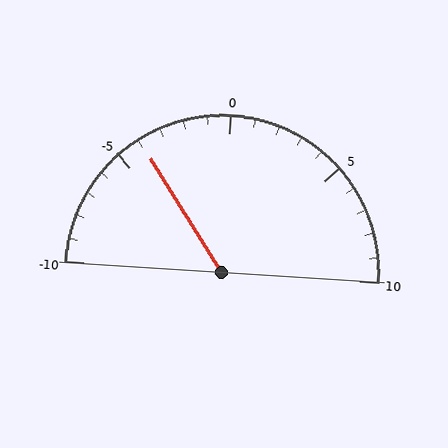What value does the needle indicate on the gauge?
The needle indicates approximately -4.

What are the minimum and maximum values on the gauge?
The gauge ranges from -10 to 10.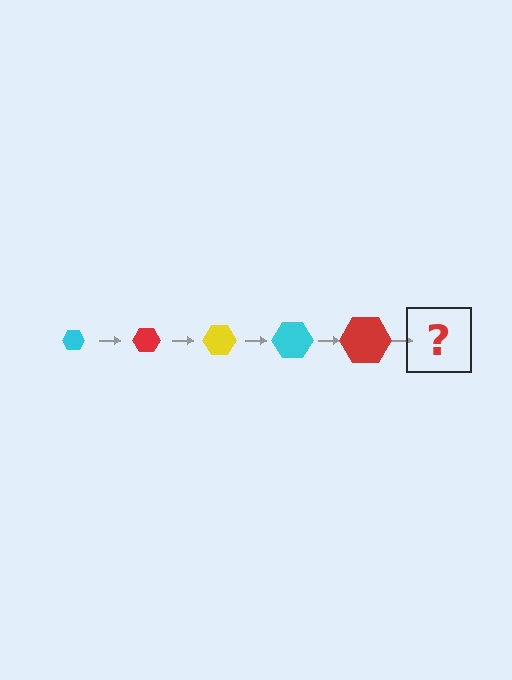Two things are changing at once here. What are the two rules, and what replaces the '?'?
The two rules are that the hexagon grows larger each step and the color cycles through cyan, red, and yellow. The '?' should be a yellow hexagon, larger than the previous one.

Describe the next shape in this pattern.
It should be a yellow hexagon, larger than the previous one.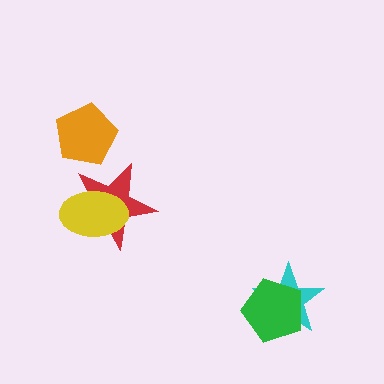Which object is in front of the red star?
The yellow ellipse is in front of the red star.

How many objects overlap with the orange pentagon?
0 objects overlap with the orange pentagon.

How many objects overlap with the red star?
1 object overlaps with the red star.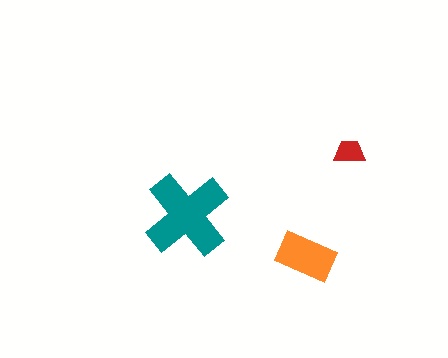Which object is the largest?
The teal cross.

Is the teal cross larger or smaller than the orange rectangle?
Larger.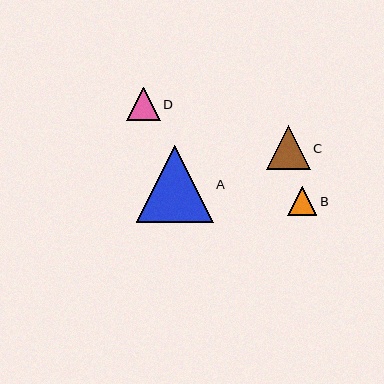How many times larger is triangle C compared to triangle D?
Triangle C is approximately 1.3 times the size of triangle D.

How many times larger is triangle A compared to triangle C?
Triangle A is approximately 1.8 times the size of triangle C.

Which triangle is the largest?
Triangle A is the largest with a size of approximately 77 pixels.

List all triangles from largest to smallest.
From largest to smallest: A, C, D, B.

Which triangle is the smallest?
Triangle B is the smallest with a size of approximately 29 pixels.